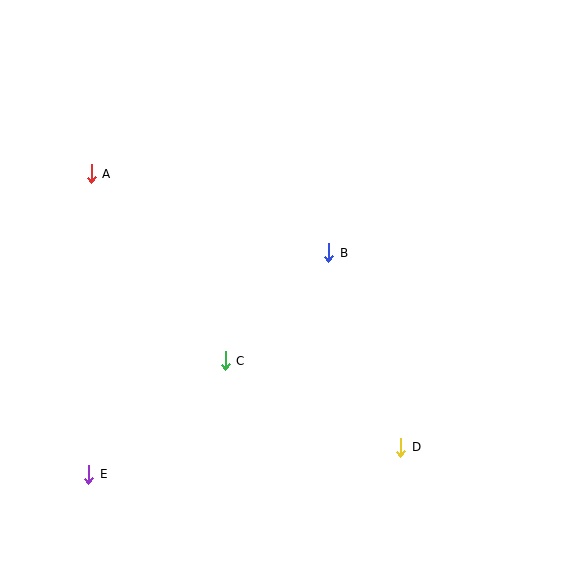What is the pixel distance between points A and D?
The distance between A and D is 413 pixels.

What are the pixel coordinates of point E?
Point E is at (89, 474).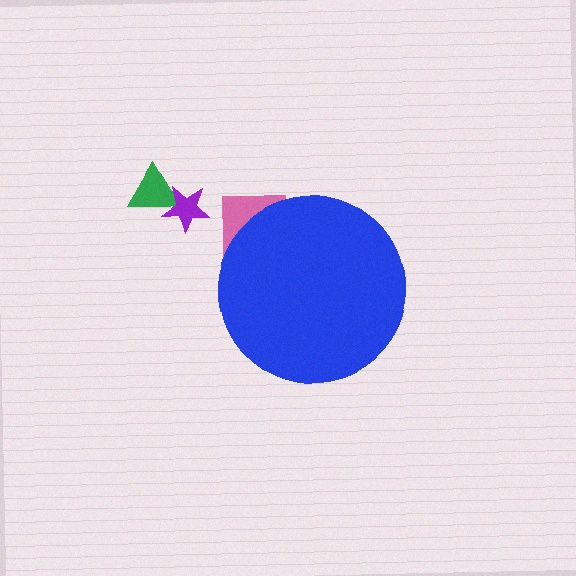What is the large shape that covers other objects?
A blue circle.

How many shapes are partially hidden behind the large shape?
1 shape is partially hidden.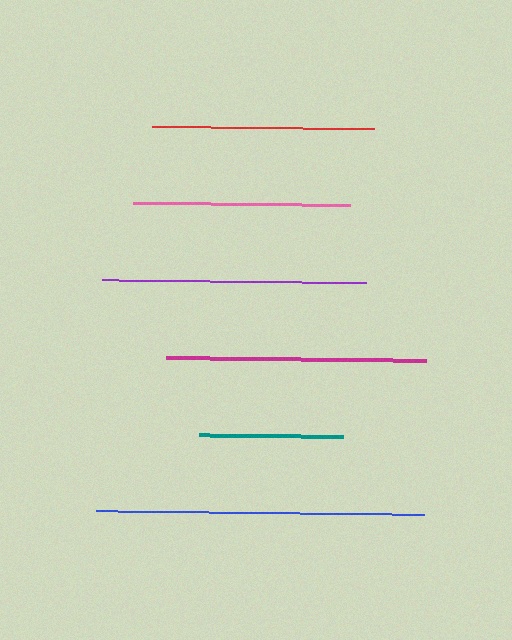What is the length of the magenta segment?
The magenta segment is approximately 261 pixels long.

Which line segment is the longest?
The blue line is the longest at approximately 328 pixels.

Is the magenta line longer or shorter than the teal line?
The magenta line is longer than the teal line.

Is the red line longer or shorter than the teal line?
The red line is longer than the teal line.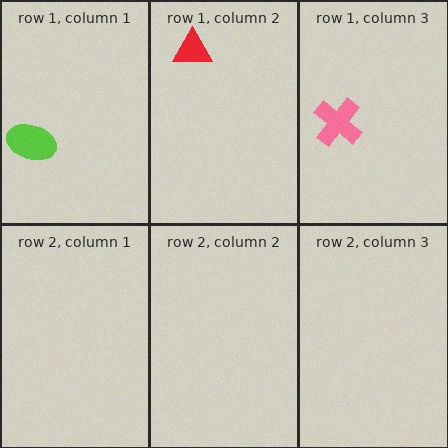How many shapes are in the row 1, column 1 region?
1.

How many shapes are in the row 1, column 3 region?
1.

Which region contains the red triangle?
The row 1, column 2 region.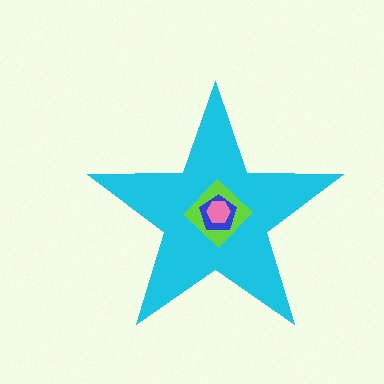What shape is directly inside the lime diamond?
The blue pentagon.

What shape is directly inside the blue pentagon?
The pink hexagon.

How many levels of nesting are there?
4.